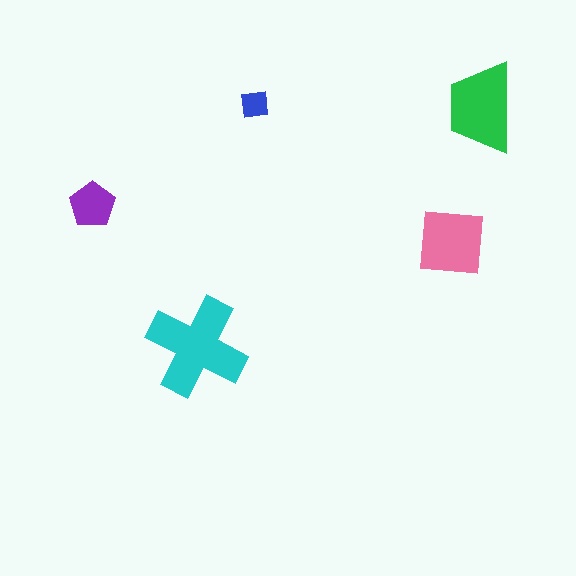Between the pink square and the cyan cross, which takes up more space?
The cyan cross.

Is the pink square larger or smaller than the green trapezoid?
Smaller.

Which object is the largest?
The cyan cross.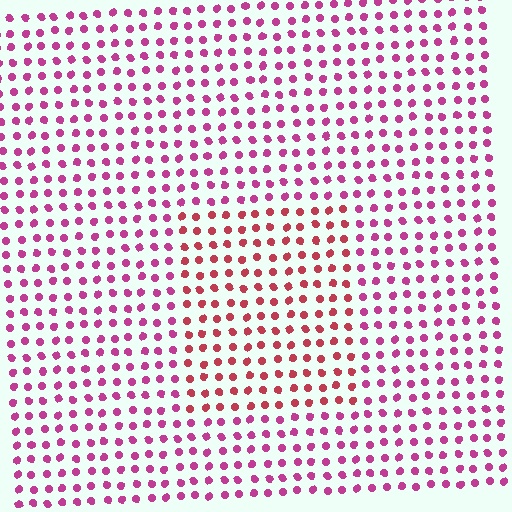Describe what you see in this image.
The image is filled with small magenta elements in a uniform arrangement. A rectangle-shaped region is visible where the elements are tinted to a slightly different hue, forming a subtle color boundary.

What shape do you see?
I see a rectangle.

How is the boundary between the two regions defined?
The boundary is defined purely by a slight shift in hue (about 30 degrees). Spacing, size, and orientation are identical on both sides.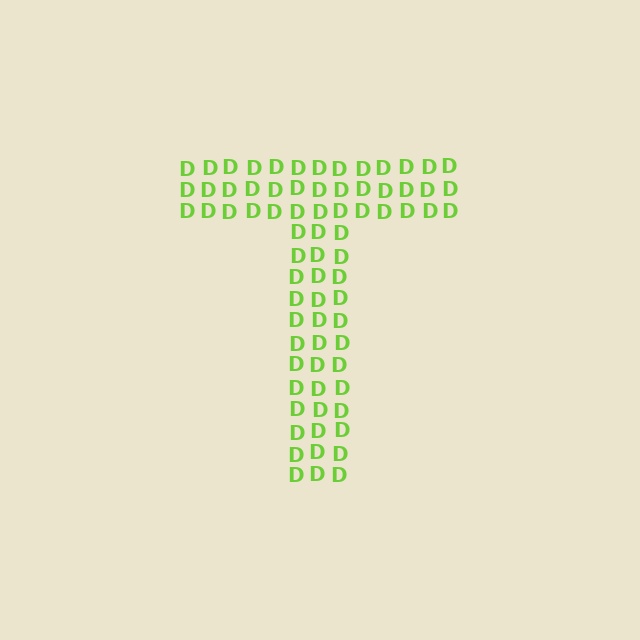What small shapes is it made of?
It is made of small letter D's.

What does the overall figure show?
The overall figure shows the letter T.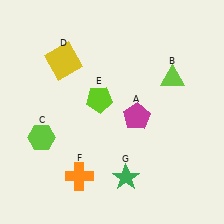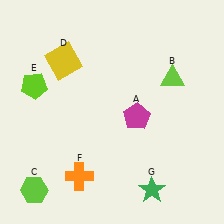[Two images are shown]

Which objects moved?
The objects that moved are: the lime hexagon (C), the lime pentagon (E), the green star (G).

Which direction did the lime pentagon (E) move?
The lime pentagon (E) moved left.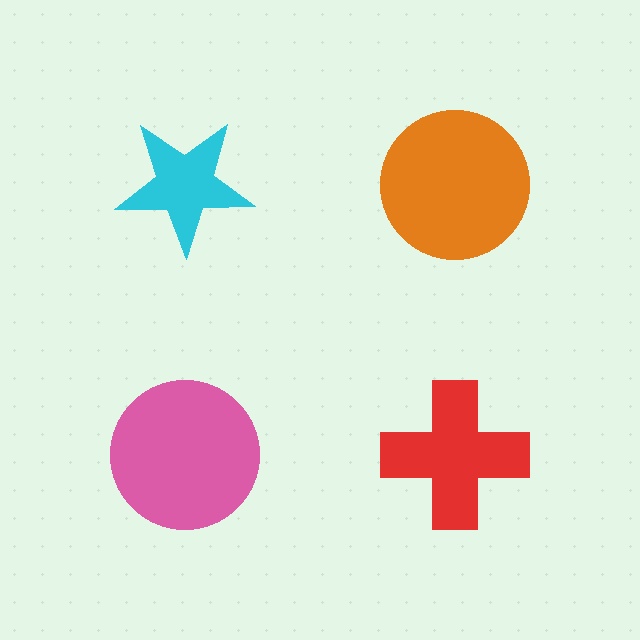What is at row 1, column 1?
A cyan star.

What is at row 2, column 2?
A red cross.